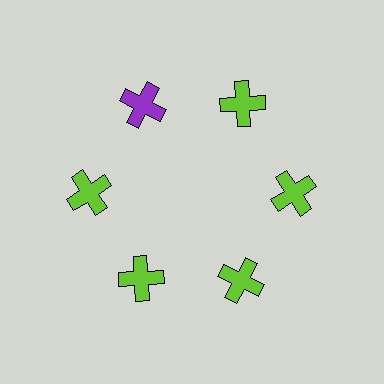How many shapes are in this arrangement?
There are 6 shapes arranged in a ring pattern.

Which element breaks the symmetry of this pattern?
The purple cross at roughly the 11 o'clock position breaks the symmetry. All other shapes are lime crosses.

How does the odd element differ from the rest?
It has a different color: purple instead of lime.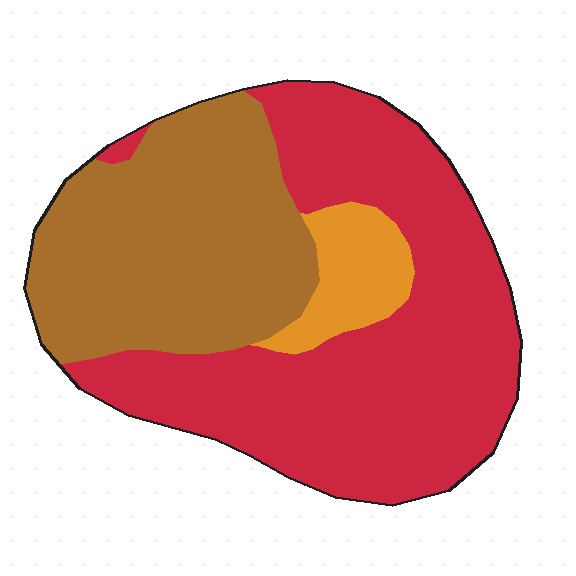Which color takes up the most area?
Red, at roughly 55%.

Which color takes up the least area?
Orange, at roughly 10%.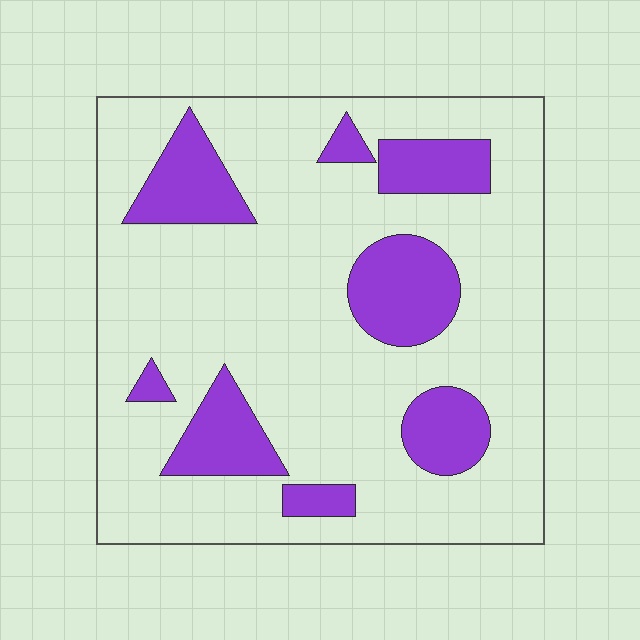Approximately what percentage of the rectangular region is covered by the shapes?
Approximately 20%.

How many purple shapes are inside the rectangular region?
8.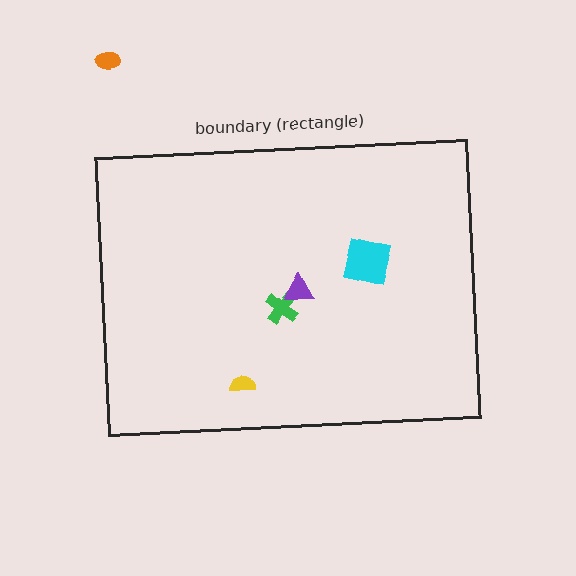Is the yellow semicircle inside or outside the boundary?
Inside.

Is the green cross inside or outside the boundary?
Inside.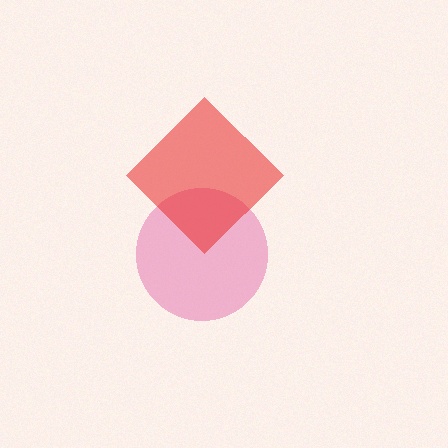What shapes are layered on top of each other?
The layered shapes are: a pink circle, a red diamond.